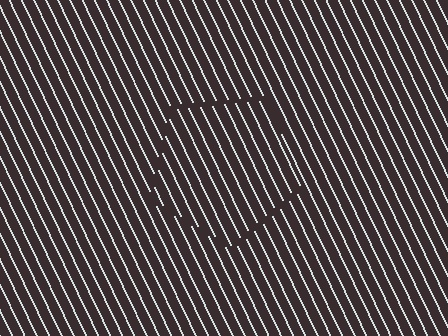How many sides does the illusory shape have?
5 sides — the line-ends trace a pentagon.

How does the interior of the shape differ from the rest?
The interior of the shape contains the same grating, shifted by half a period — the contour is defined by the phase discontinuity where line-ends from the inner and outer gratings abut.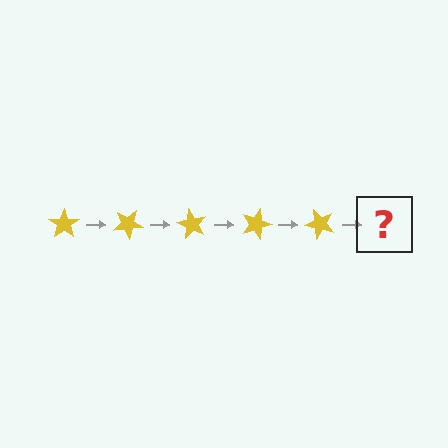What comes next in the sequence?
The next element should be a yellow star rotated 150 degrees.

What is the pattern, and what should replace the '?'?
The pattern is that the star rotates 30 degrees each step. The '?' should be a yellow star rotated 150 degrees.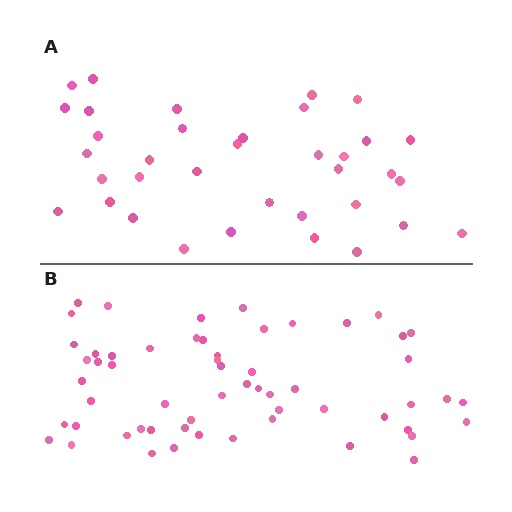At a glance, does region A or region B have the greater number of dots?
Region B (the bottom region) has more dots.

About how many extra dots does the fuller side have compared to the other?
Region B has approximately 20 more dots than region A.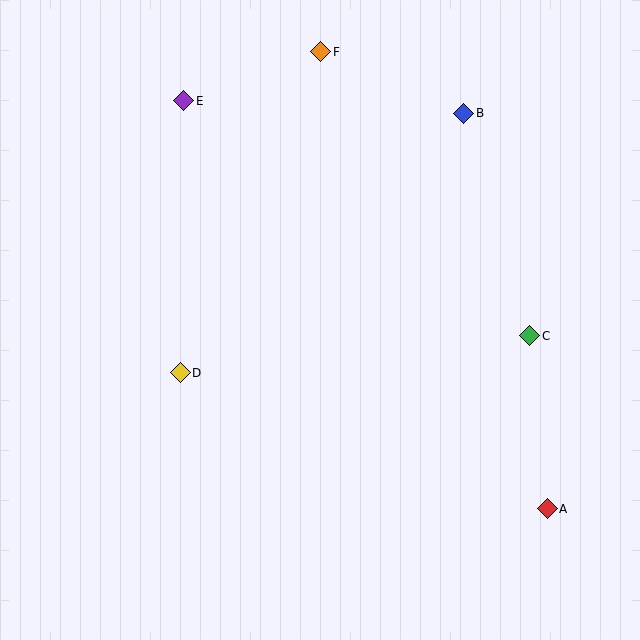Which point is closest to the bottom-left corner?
Point D is closest to the bottom-left corner.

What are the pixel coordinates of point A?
Point A is at (547, 509).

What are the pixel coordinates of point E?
Point E is at (184, 101).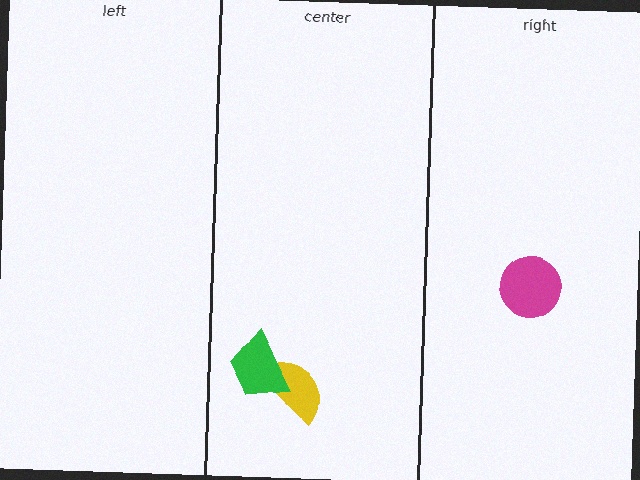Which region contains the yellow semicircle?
The center region.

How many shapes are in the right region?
1.